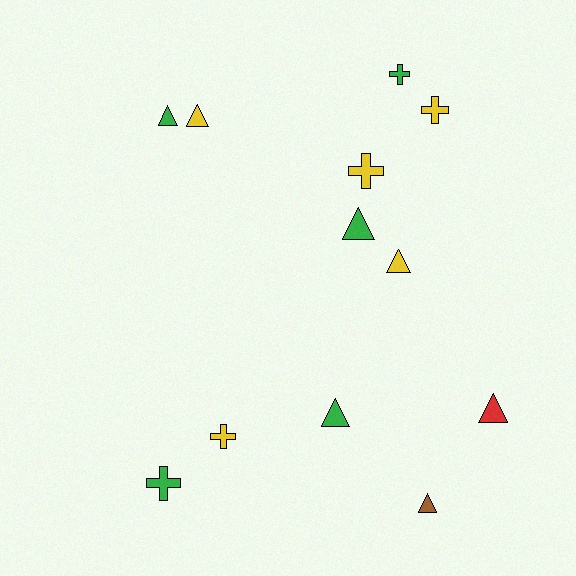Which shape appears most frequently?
Triangle, with 7 objects.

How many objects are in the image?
There are 12 objects.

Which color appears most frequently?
Yellow, with 5 objects.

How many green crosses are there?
There are 2 green crosses.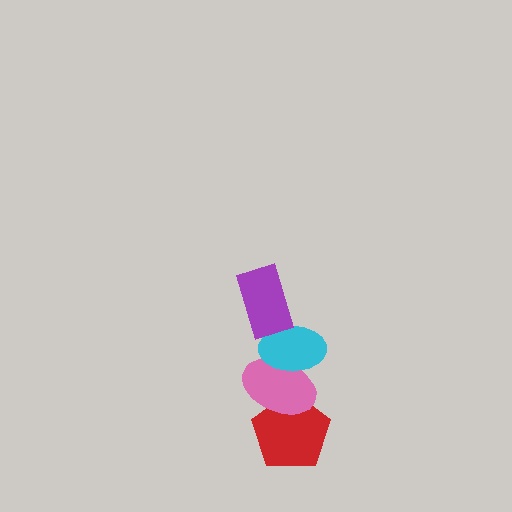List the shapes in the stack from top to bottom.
From top to bottom: the purple rectangle, the cyan ellipse, the pink ellipse, the red pentagon.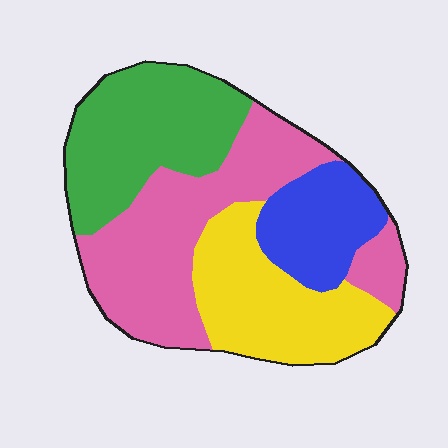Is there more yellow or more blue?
Yellow.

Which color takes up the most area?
Pink, at roughly 35%.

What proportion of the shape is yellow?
Yellow takes up about one quarter (1/4) of the shape.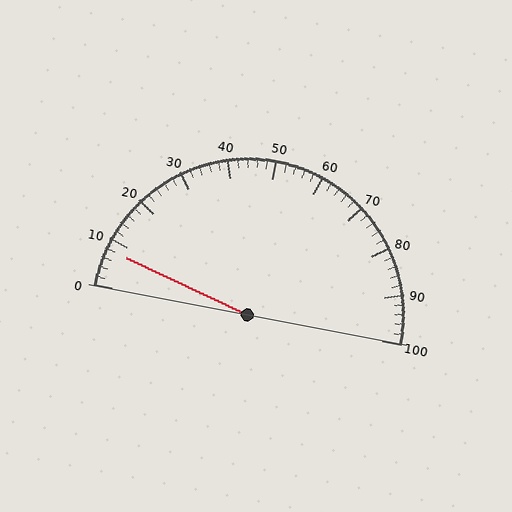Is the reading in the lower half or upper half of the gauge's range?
The reading is in the lower half of the range (0 to 100).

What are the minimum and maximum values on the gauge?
The gauge ranges from 0 to 100.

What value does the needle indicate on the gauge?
The needle indicates approximately 8.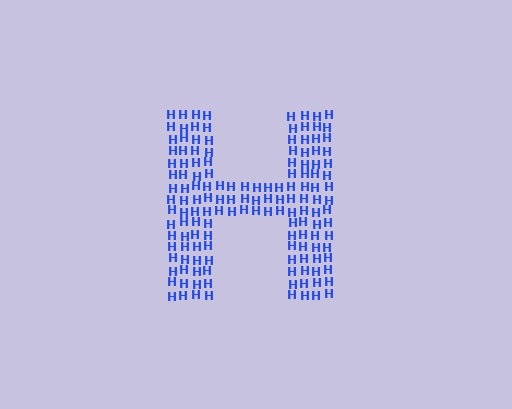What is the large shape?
The large shape is the letter H.